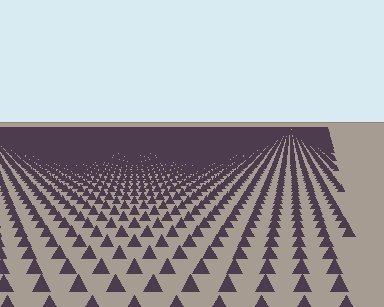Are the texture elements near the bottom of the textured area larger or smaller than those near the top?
Larger. Near the bottom, elements are closer to the viewer and appear at a bigger on-screen size.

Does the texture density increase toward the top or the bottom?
Density increases toward the top.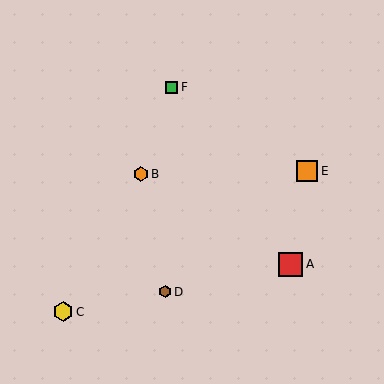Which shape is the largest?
The red square (labeled A) is the largest.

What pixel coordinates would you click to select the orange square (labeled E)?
Click at (307, 171) to select the orange square E.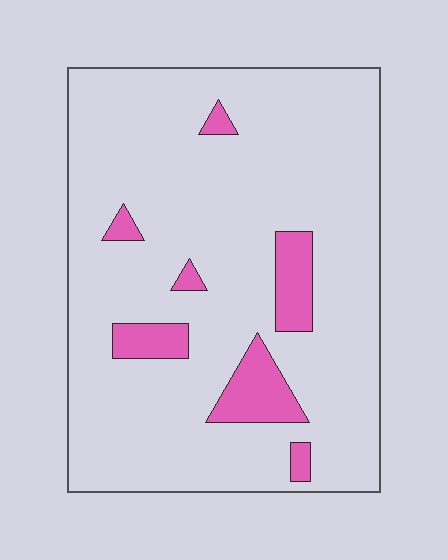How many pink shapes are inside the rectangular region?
7.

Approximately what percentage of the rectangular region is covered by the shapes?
Approximately 10%.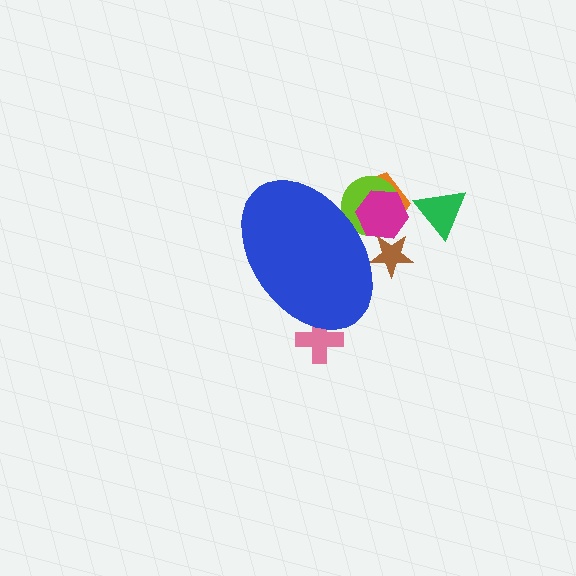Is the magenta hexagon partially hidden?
Yes, the magenta hexagon is partially hidden behind the blue ellipse.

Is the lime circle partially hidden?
Yes, the lime circle is partially hidden behind the blue ellipse.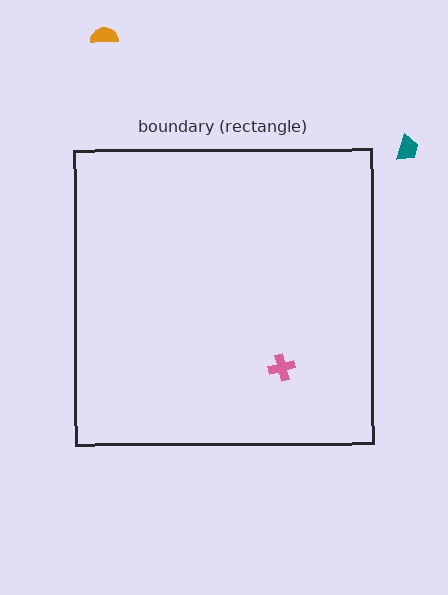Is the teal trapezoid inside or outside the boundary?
Outside.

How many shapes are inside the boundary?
1 inside, 2 outside.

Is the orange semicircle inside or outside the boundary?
Outside.